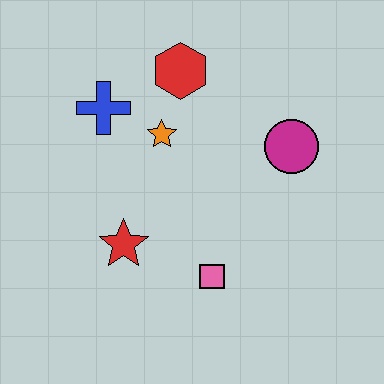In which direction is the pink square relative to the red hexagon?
The pink square is below the red hexagon.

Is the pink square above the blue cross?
No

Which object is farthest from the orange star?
The pink square is farthest from the orange star.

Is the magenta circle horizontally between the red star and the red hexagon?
No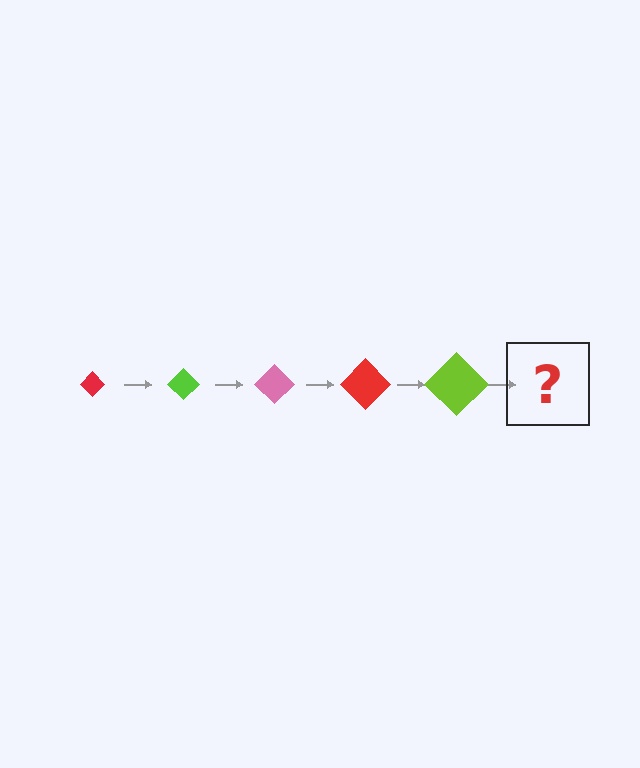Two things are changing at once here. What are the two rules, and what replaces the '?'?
The two rules are that the diamond grows larger each step and the color cycles through red, lime, and pink. The '?' should be a pink diamond, larger than the previous one.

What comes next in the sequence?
The next element should be a pink diamond, larger than the previous one.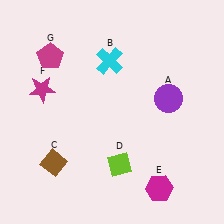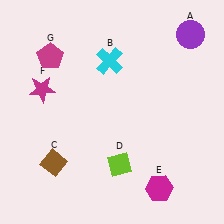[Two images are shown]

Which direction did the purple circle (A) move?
The purple circle (A) moved up.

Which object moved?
The purple circle (A) moved up.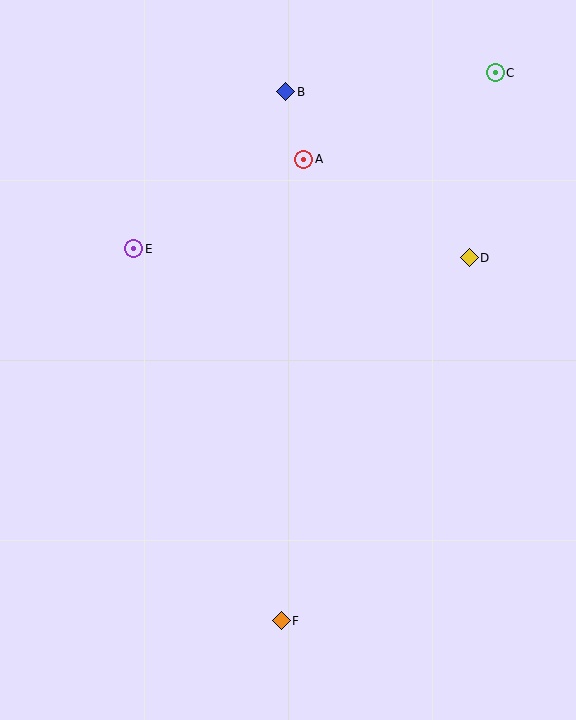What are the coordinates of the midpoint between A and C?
The midpoint between A and C is at (400, 116).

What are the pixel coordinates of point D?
Point D is at (469, 258).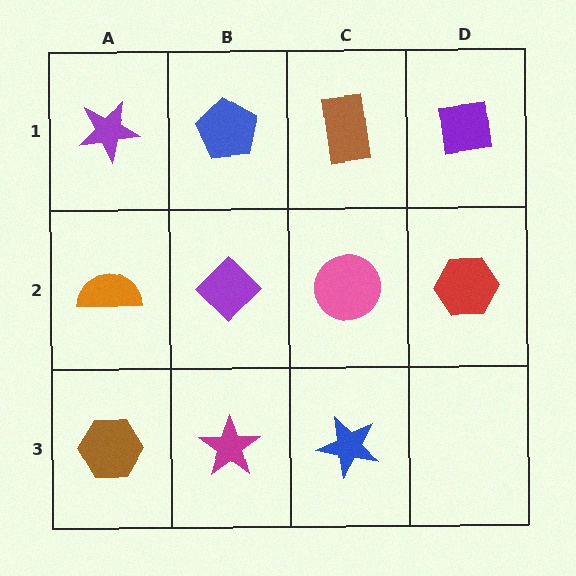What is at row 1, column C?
A brown rectangle.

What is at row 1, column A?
A purple star.